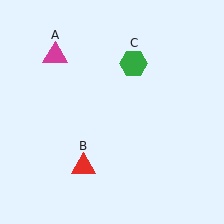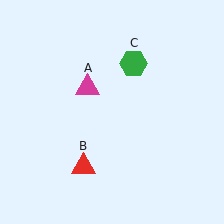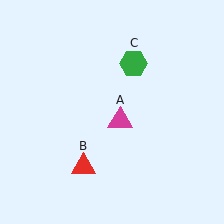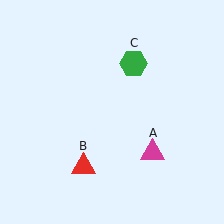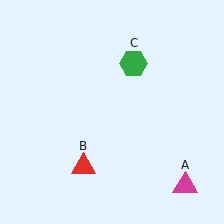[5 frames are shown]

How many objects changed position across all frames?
1 object changed position: magenta triangle (object A).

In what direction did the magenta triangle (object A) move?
The magenta triangle (object A) moved down and to the right.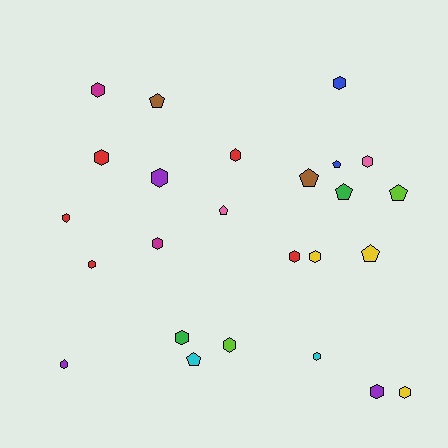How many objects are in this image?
There are 25 objects.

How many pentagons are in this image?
There are 8 pentagons.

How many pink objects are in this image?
There are 2 pink objects.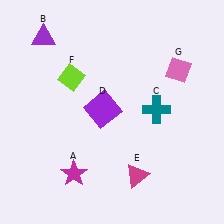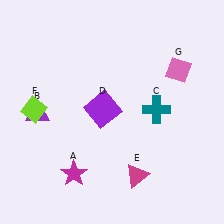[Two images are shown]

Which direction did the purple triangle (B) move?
The purple triangle (B) moved down.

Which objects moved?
The objects that moved are: the purple triangle (B), the lime diamond (F).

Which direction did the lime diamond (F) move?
The lime diamond (F) moved left.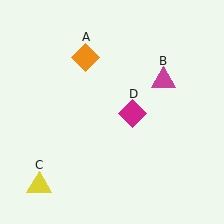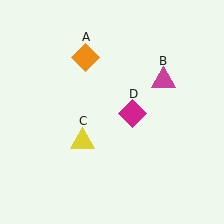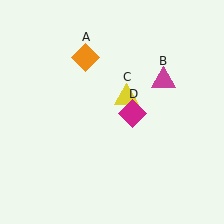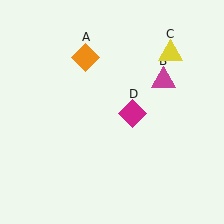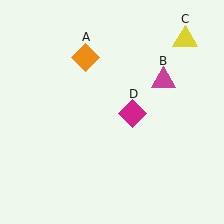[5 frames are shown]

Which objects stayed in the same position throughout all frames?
Orange diamond (object A) and magenta triangle (object B) and magenta diamond (object D) remained stationary.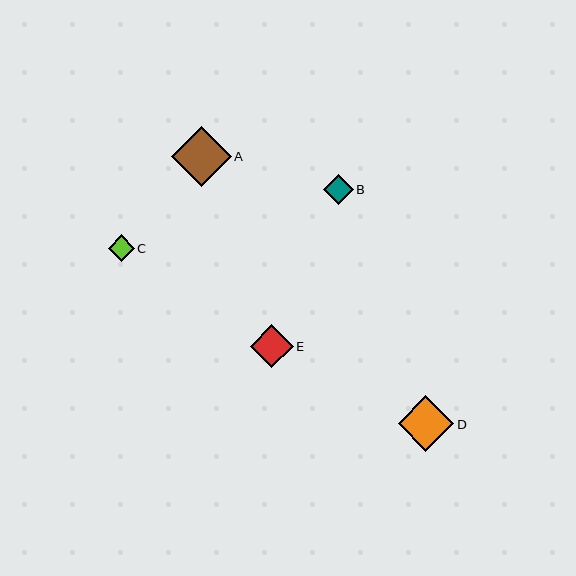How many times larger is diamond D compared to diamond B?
Diamond D is approximately 1.8 times the size of diamond B.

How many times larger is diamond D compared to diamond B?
Diamond D is approximately 1.8 times the size of diamond B.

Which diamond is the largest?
Diamond A is the largest with a size of approximately 60 pixels.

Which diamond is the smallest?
Diamond C is the smallest with a size of approximately 26 pixels.